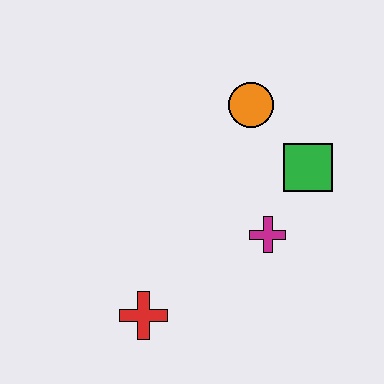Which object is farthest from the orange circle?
The red cross is farthest from the orange circle.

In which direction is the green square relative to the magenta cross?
The green square is above the magenta cross.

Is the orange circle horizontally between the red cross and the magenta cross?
Yes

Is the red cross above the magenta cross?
No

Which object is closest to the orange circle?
The green square is closest to the orange circle.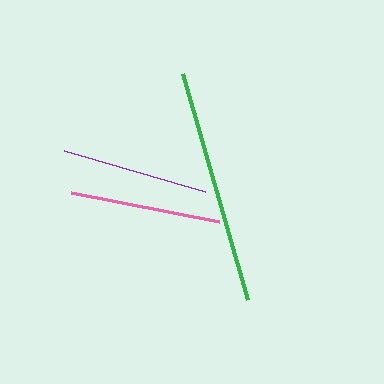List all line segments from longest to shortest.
From longest to shortest: green, pink, purple.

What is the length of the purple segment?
The purple segment is approximately 147 pixels long.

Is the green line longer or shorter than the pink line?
The green line is longer than the pink line.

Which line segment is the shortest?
The purple line is the shortest at approximately 147 pixels.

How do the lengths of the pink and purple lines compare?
The pink and purple lines are approximately the same length.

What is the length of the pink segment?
The pink segment is approximately 151 pixels long.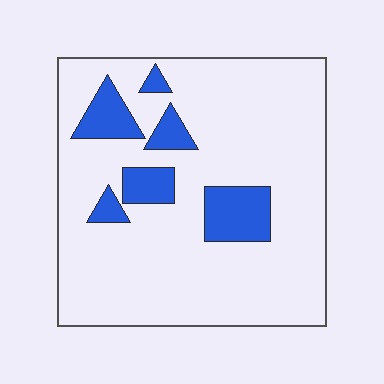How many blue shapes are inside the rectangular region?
6.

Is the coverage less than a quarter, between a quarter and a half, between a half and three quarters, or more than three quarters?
Less than a quarter.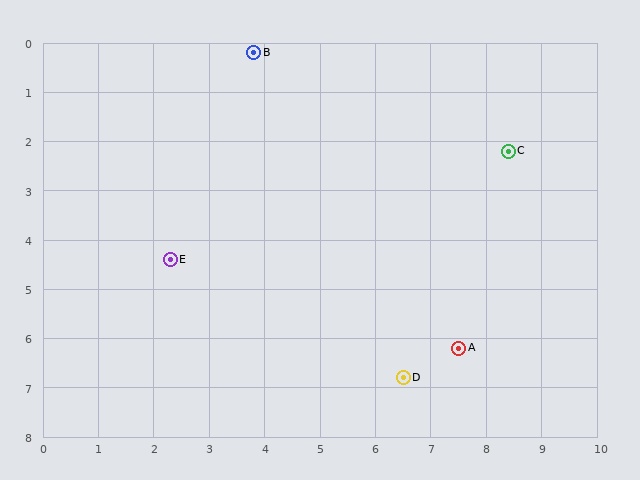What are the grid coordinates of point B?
Point B is at approximately (3.8, 0.2).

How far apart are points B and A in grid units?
Points B and A are about 7.0 grid units apart.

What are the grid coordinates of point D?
Point D is at approximately (6.5, 6.8).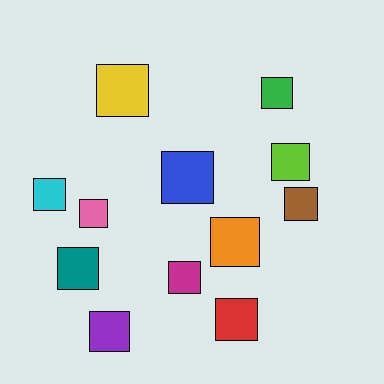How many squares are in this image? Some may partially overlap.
There are 12 squares.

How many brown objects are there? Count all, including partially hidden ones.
There is 1 brown object.